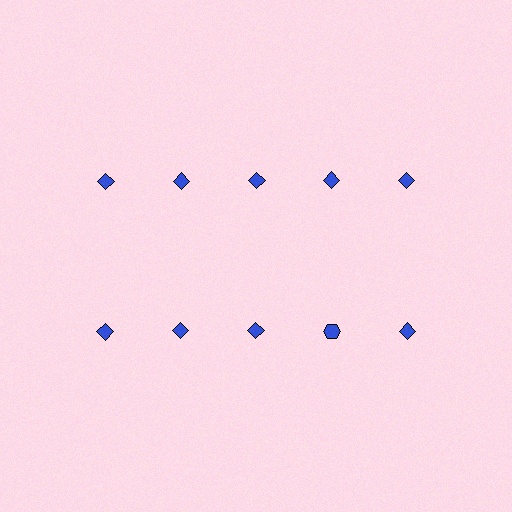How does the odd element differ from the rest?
It has a different shape: hexagon instead of diamond.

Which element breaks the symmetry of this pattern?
The blue hexagon in the second row, second from right column breaks the symmetry. All other shapes are blue diamonds.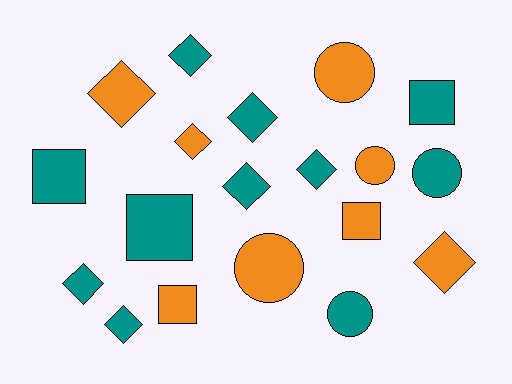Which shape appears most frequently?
Diamond, with 9 objects.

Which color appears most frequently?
Teal, with 11 objects.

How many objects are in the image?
There are 19 objects.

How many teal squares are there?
There are 3 teal squares.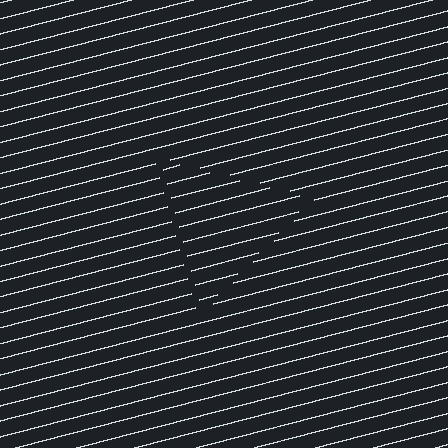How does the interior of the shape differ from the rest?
The interior of the shape contains the same grating, shifted by half a period — the contour is defined by the phase discontinuity where line-ends from the inner and outer gratings abut.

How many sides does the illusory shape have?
3 sides — the line-ends trace a triangle.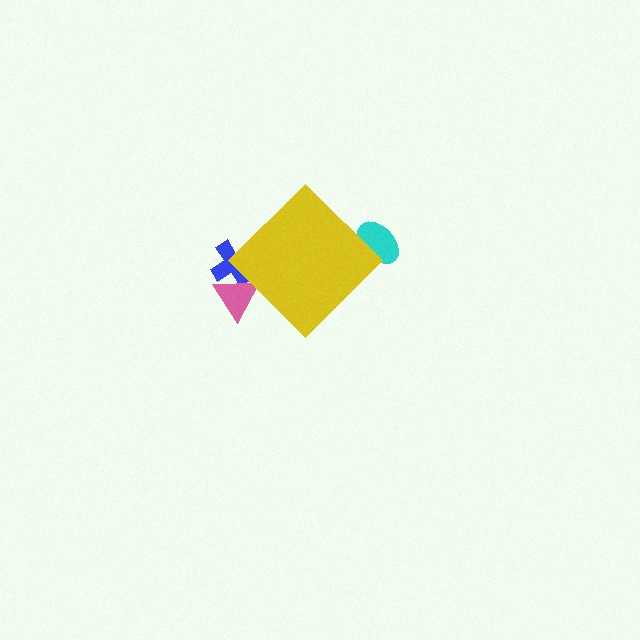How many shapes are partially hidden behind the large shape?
3 shapes are partially hidden.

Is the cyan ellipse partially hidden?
Yes, the cyan ellipse is partially hidden behind the yellow diamond.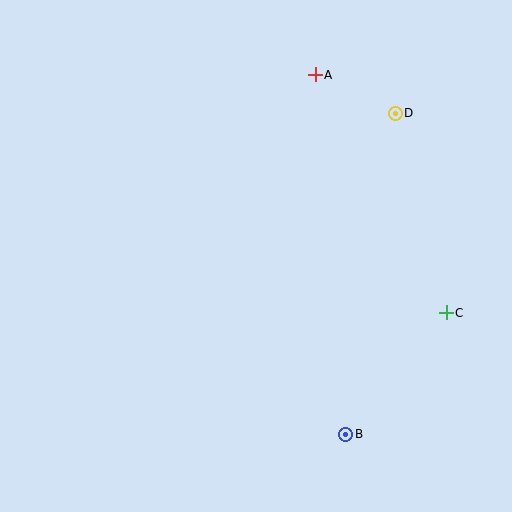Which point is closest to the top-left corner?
Point A is closest to the top-left corner.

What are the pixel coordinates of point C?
Point C is at (446, 313).